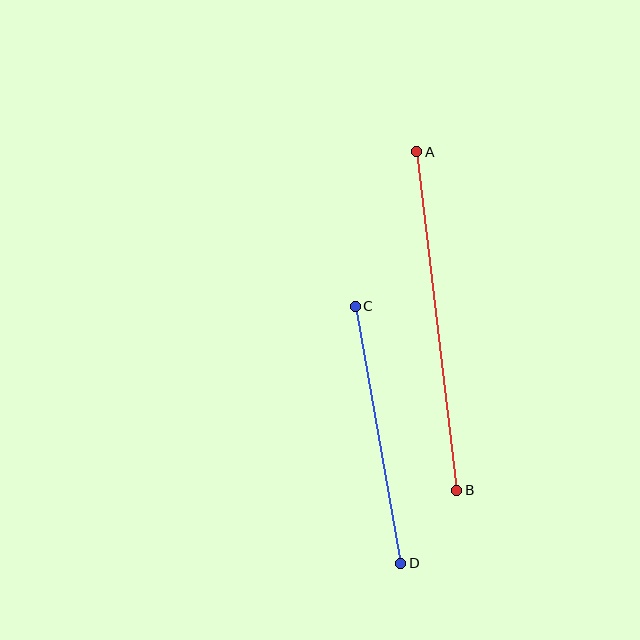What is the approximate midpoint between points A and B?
The midpoint is at approximately (437, 321) pixels.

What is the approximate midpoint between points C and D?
The midpoint is at approximately (378, 435) pixels.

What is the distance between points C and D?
The distance is approximately 261 pixels.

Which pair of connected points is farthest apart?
Points A and B are farthest apart.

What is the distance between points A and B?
The distance is approximately 341 pixels.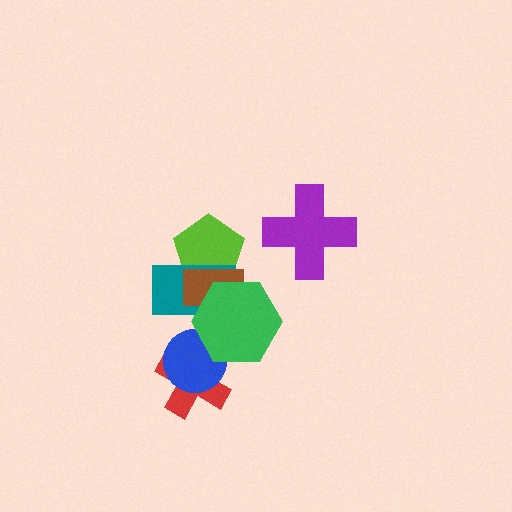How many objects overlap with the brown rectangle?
3 objects overlap with the brown rectangle.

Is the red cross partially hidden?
Yes, it is partially covered by another shape.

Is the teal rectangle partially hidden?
Yes, it is partially covered by another shape.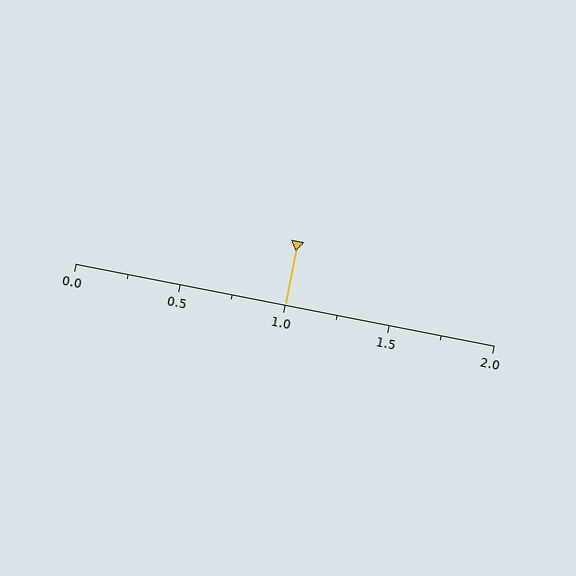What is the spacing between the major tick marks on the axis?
The major ticks are spaced 0.5 apart.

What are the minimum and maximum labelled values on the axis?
The axis runs from 0.0 to 2.0.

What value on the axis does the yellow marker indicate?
The marker indicates approximately 1.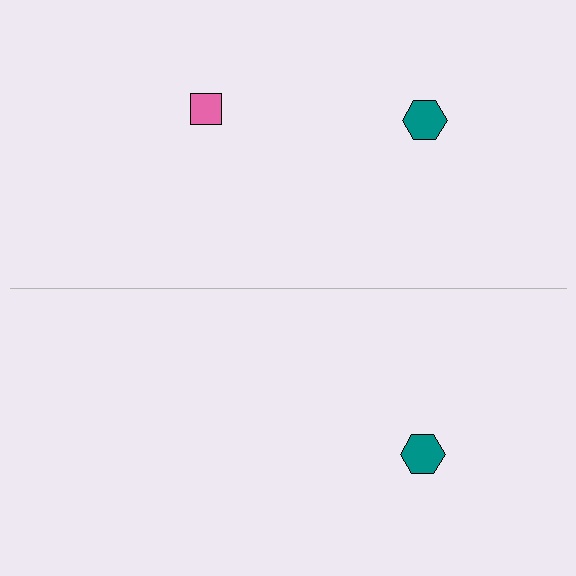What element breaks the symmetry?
A pink square is missing from the bottom side.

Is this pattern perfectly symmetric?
No, the pattern is not perfectly symmetric. A pink square is missing from the bottom side.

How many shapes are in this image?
There are 3 shapes in this image.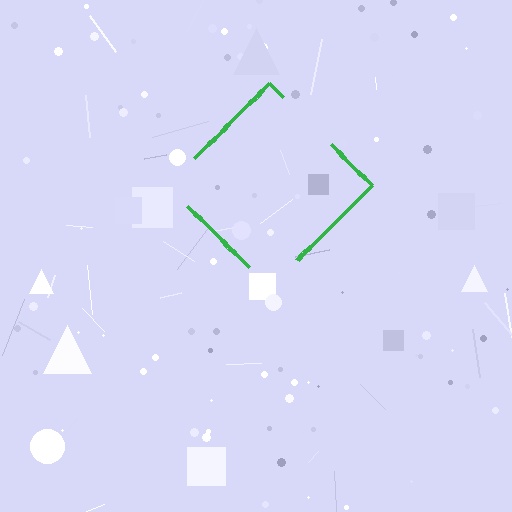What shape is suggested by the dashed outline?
The dashed outline suggests a diamond.